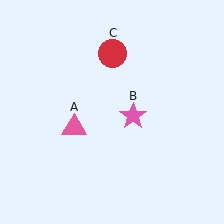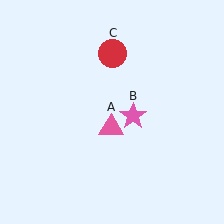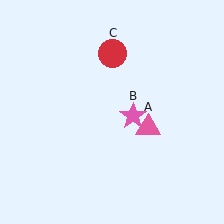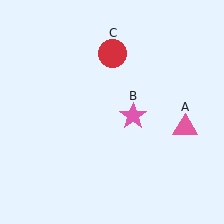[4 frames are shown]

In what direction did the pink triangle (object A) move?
The pink triangle (object A) moved right.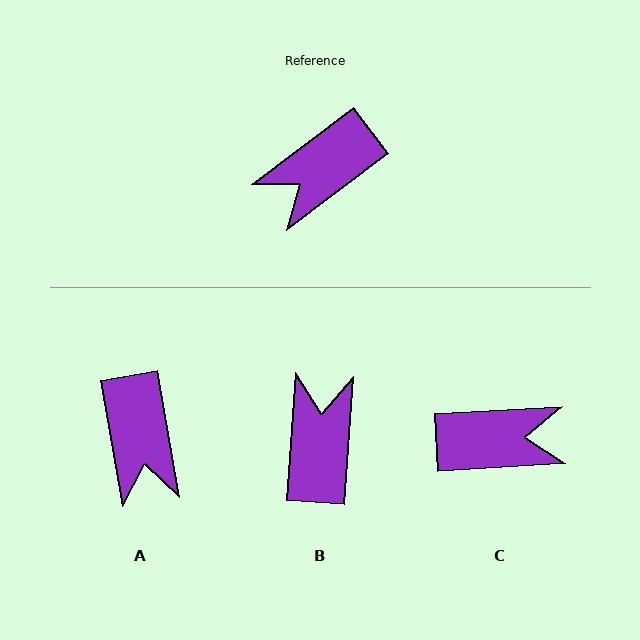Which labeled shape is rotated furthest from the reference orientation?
C, about 146 degrees away.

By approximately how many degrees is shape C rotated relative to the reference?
Approximately 146 degrees counter-clockwise.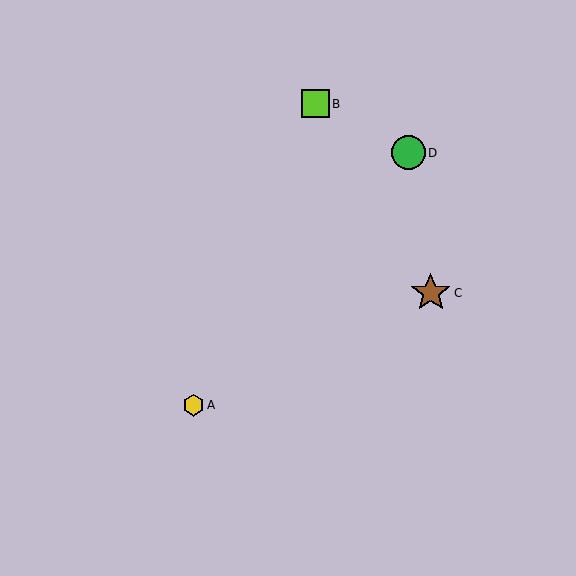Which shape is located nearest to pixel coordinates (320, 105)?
The lime square (labeled B) at (315, 104) is nearest to that location.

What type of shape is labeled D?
Shape D is a green circle.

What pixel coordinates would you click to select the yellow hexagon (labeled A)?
Click at (193, 405) to select the yellow hexagon A.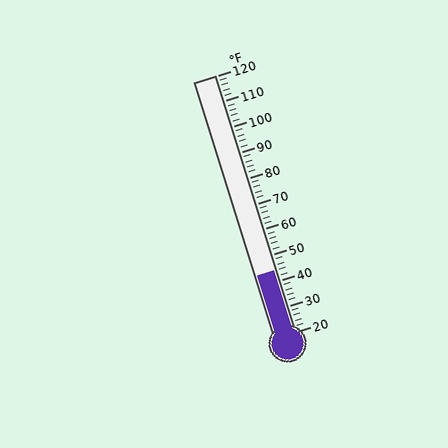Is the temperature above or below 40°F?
The temperature is above 40°F.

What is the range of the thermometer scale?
The thermometer scale ranges from 20°F to 120°F.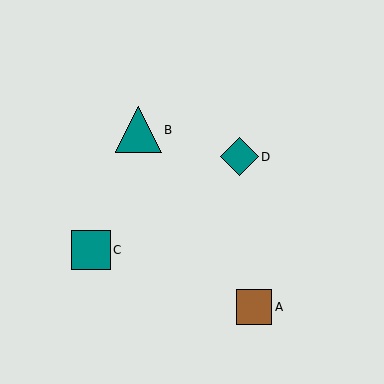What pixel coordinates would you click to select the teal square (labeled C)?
Click at (91, 250) to select the teal square C.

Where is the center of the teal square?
The center of the teal square is at (91, 250).